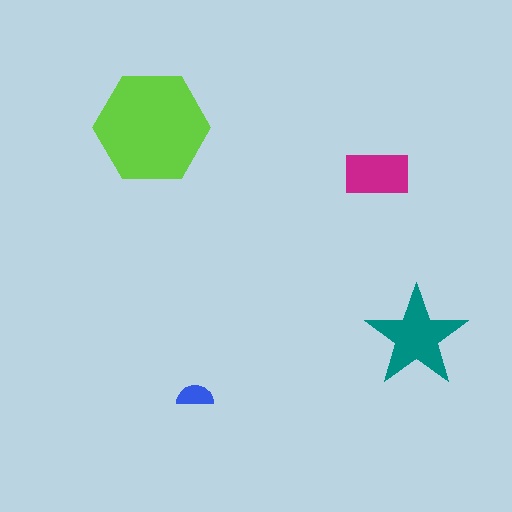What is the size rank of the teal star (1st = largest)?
2nd.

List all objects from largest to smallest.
The lime hexagon, the teal star, the magenta rectangle, the blue semicircle.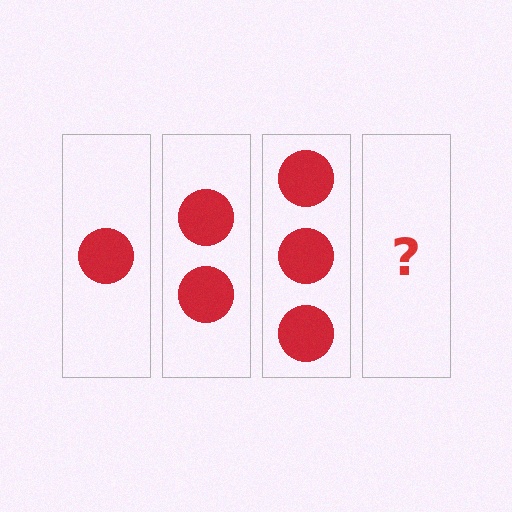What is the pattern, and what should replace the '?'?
The pattern is that each step adds one more circle. The '?' should be 4 circles.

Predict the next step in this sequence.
The next step is 4 circles.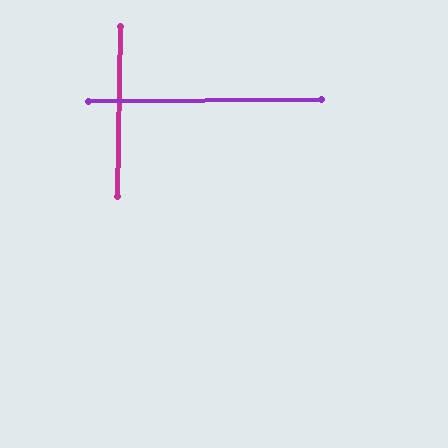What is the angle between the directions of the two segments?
Approximately 89 degrees.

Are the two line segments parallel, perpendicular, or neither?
Perpendicular — they meet at approximately 89°.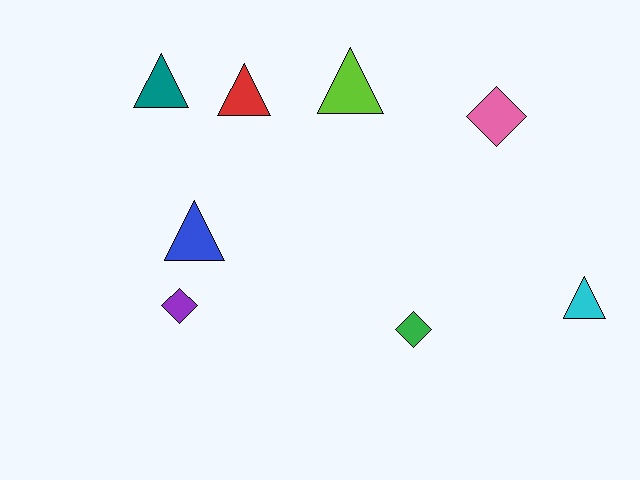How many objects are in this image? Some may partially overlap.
There are 8 objects.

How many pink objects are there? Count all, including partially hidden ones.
There is 1 pink object.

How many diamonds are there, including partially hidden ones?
There are 3 diamonds.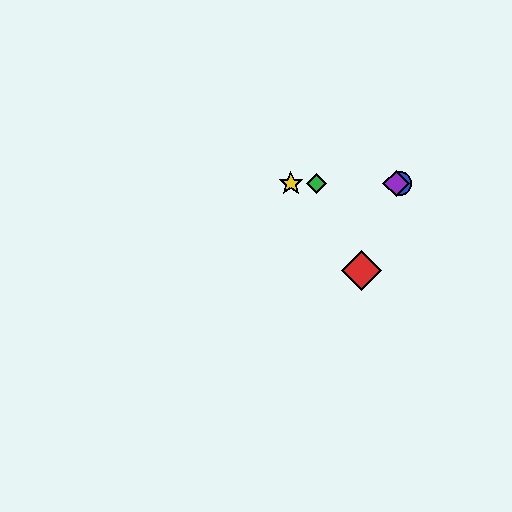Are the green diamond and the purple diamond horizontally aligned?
Yes, both are at y≈183.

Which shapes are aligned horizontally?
The blue circle, the green diamond, the yellow star, the purple diamond are aligned horizontally.